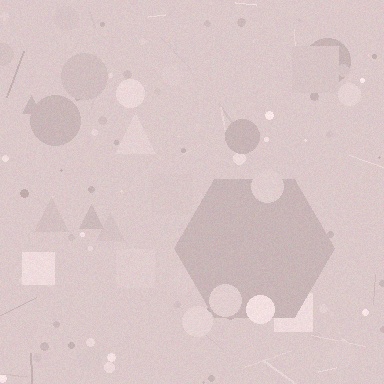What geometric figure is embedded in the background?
A hexagon is embedded in the background.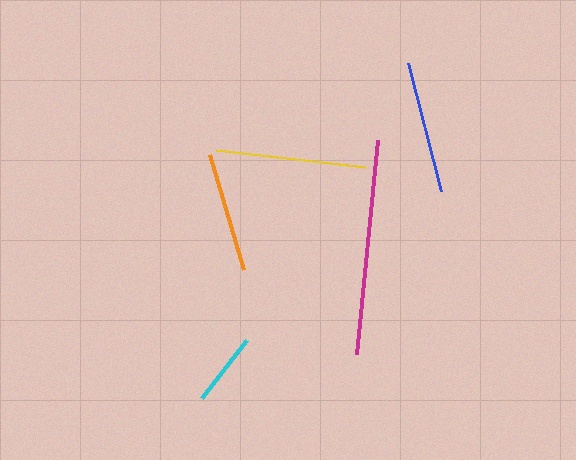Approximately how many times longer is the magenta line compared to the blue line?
The magenta line is approximately 1.6 times the length of the blue line.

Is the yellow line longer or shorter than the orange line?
The yellow line is longer than the orange line.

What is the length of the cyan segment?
The cyan segment is approximately 74 pixels long.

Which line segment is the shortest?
The cyan line is the shortest at approximately 74 pixels.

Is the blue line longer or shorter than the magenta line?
The magenta line is longer than the blue line.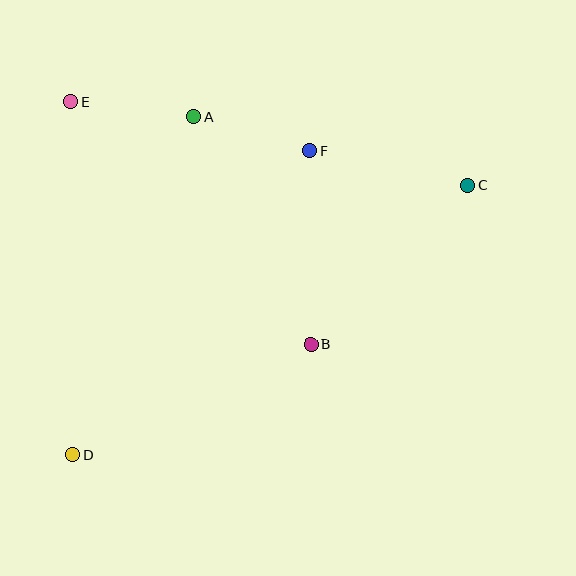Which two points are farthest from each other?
Points C and D are farthest from each other.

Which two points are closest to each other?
Points A and F are closest to each other.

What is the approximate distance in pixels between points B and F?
The distance between B and F is approximately 193 pixels.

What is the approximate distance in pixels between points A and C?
The distance between A and C is approximately 282 pixels.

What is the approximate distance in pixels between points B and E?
The distance between B and E is approximately 341 pixels.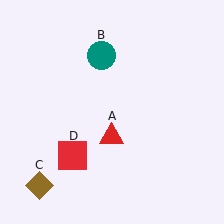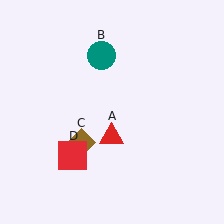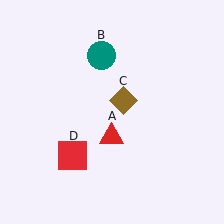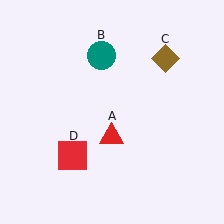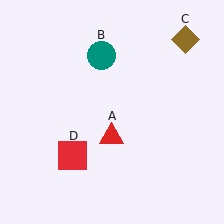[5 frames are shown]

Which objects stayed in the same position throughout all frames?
Red triangle (object A) and teal circle (object B) and red square (object D) remained stationary.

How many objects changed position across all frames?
1 object changed position: brown diamond (object C).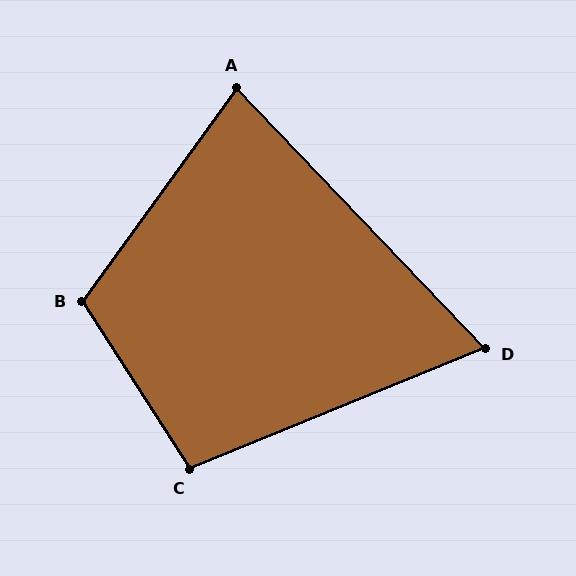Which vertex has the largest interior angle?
B, at approximately 111 degrees.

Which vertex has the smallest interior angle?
D, at approximately 69 degrees.